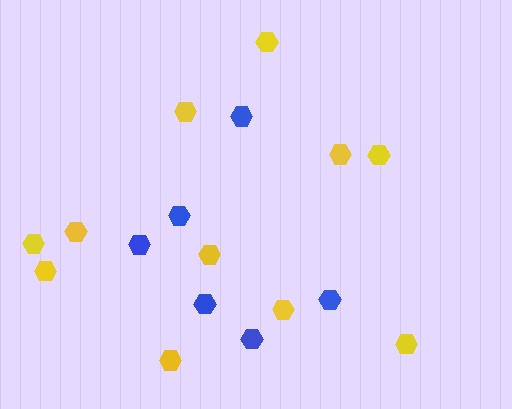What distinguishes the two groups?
There are 2 groups: one group of yellow hexagons (11) and one group of blue hexagons (6).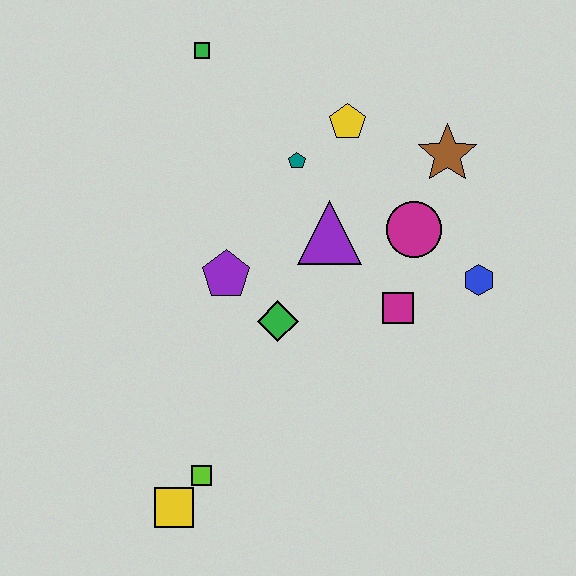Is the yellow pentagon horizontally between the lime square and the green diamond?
No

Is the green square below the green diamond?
No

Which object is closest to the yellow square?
The lime square is closest to the yellow square.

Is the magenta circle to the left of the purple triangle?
No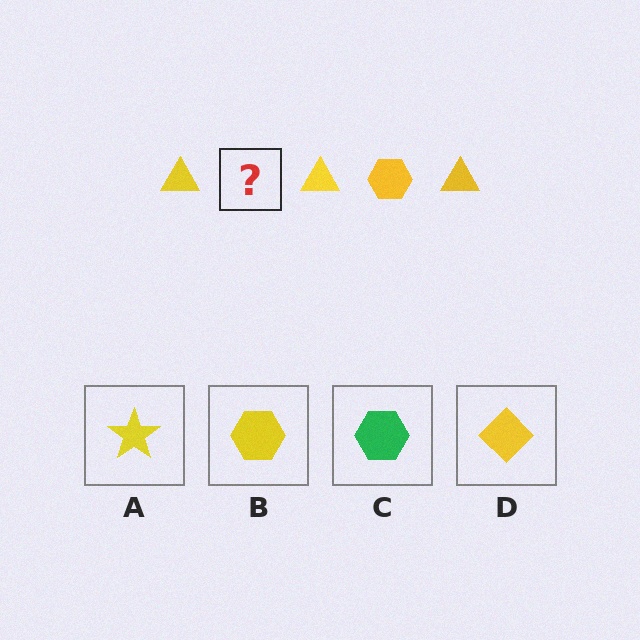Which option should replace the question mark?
Option B.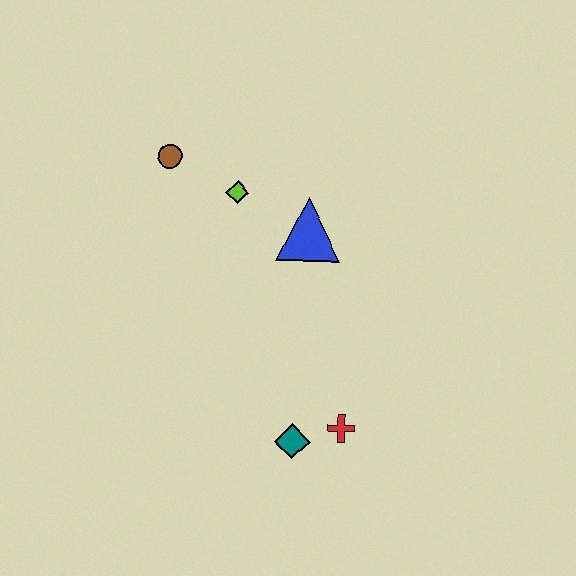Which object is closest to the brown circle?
The lime diamond is closest to the brown circle.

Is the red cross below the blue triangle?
Yes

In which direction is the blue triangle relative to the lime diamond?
The blue triangle is to the right of the lime diamond.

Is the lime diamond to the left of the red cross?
Yes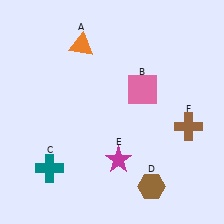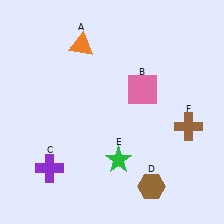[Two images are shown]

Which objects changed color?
C changed from teal to purple. E changed from magenta to green.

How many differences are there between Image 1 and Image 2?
There are 2 differences between the two images.